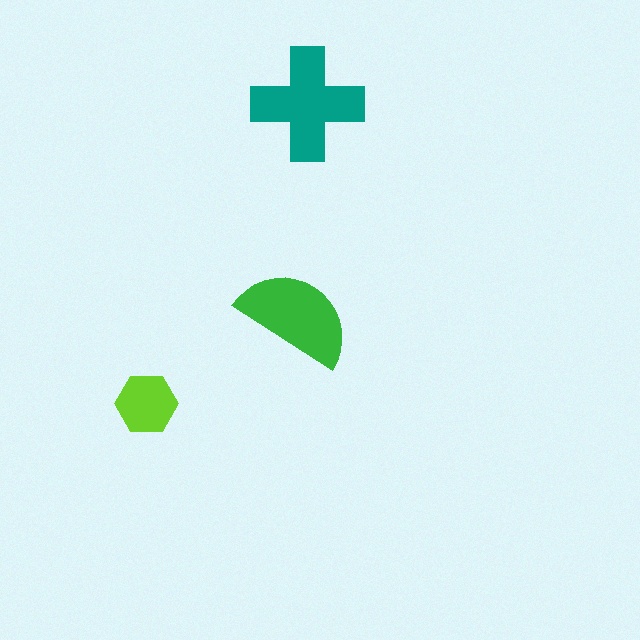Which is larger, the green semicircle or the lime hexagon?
The green semicircle.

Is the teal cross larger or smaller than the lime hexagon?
Larger.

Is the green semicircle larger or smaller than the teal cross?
Smaller.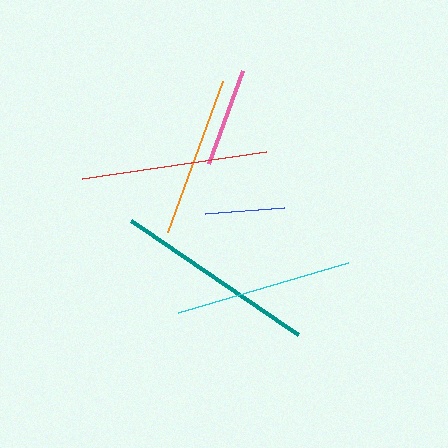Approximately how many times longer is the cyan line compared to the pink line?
The cyan line is approximately 1.8 times the length of the pink line.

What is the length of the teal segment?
The teal segment is approximately 202 pixels long.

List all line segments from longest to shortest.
From longest to shortest: teal, red, cyan, orange, pink, blue.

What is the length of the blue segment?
The blue segment is approximately 79 pixels long.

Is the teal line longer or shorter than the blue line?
The teal line is longer than the blue line.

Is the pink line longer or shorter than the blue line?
The pink line is longer than the blue line.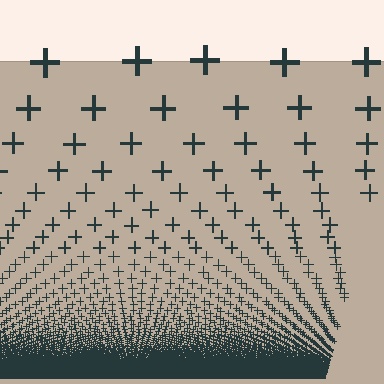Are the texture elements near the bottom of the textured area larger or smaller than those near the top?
Smaller. The gradient is inverted — elements near the bottom are smaller and denser.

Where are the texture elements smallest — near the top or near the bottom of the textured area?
Near the bottom.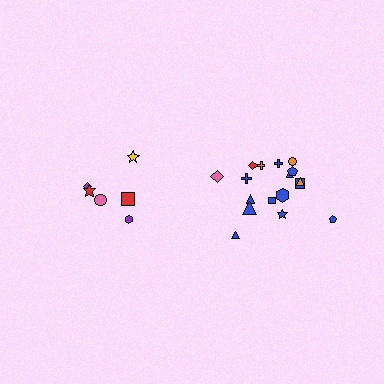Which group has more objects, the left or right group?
The right group.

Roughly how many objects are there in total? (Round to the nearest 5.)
Roughly 25 objects in total.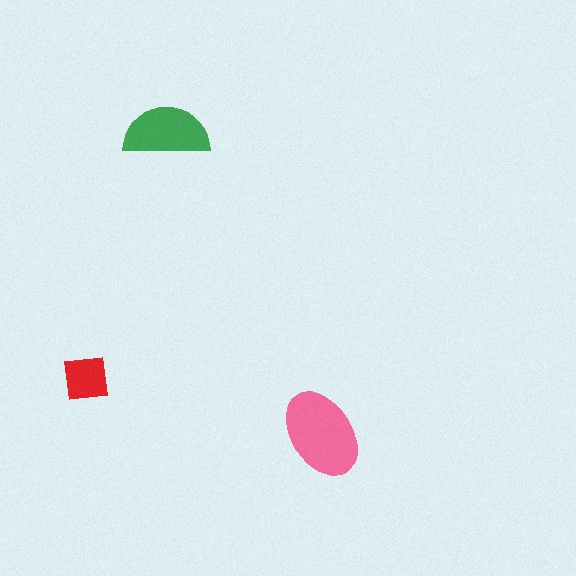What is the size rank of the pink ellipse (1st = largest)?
1st.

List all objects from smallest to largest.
The red square, the green semicircle, the pink ellipse.